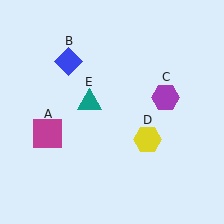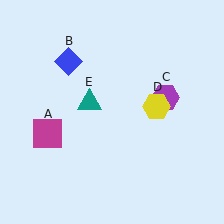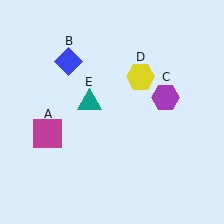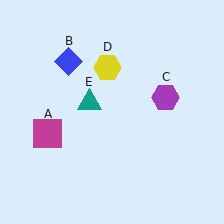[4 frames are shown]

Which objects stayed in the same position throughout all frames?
Magenta square (object A) and blue diamond (object B) and purple hexagon (object C) and teal triangle (object E) remained stationary.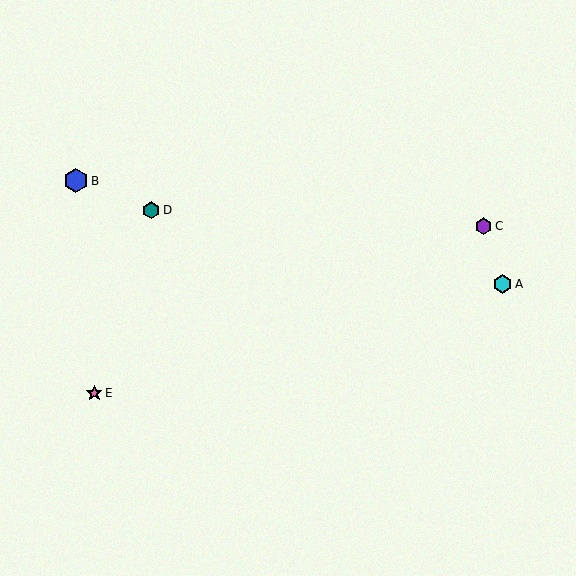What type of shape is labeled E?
Shape E is a pink star.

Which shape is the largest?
The blue hexagon (labeled B) is the largest.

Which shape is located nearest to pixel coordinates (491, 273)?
The cyan hexagon (labeled A) at (502, 284) is nearest to that location.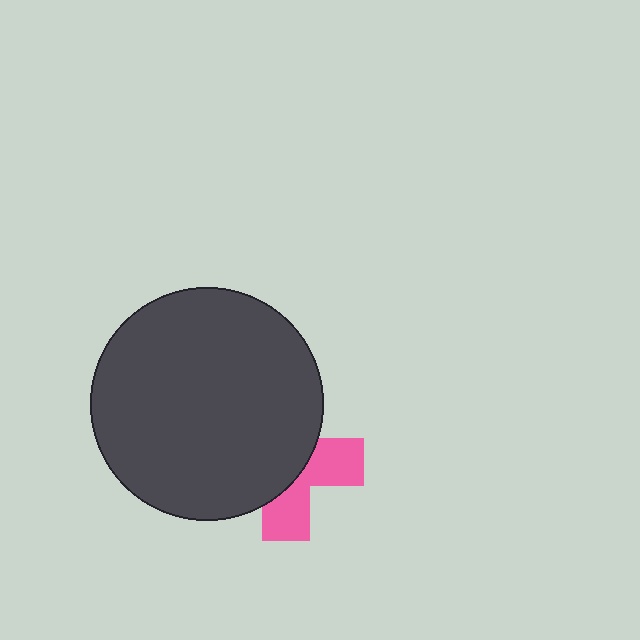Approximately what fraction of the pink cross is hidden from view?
Roughly 61% of the pink cross is hidden behind the dark gray circle.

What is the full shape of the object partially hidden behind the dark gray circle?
The partially hidden object is a pink cross.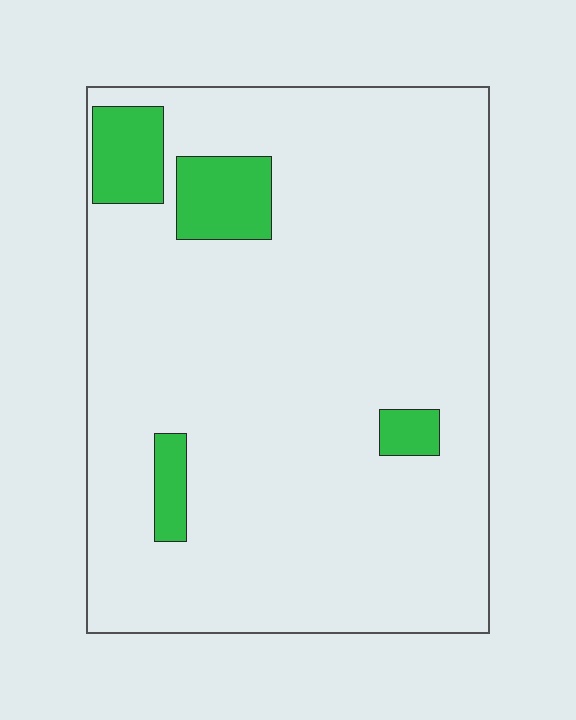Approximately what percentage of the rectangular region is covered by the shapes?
Approximately 10%.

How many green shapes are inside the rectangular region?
4.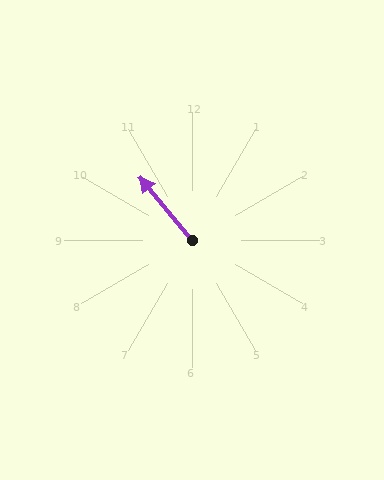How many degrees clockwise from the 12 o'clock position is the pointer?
Approximately 320 degrees.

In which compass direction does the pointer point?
Northwest.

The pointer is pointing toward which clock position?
Roughly 11 o'clock.